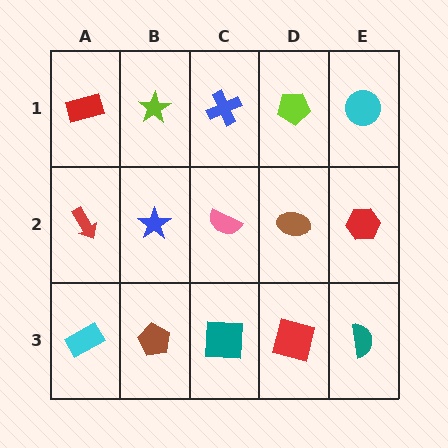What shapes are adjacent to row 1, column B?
A blue star (row 2, column B), a red rectangle (row 1, column A), a blue cross (row 1, column C).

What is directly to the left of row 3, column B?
A cyan rectangle.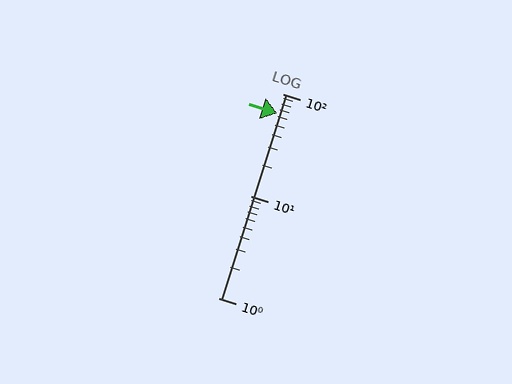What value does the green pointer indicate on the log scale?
The pointer indicates approximately 65.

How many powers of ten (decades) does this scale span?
The scale spans 2 decades, from 1 to 100.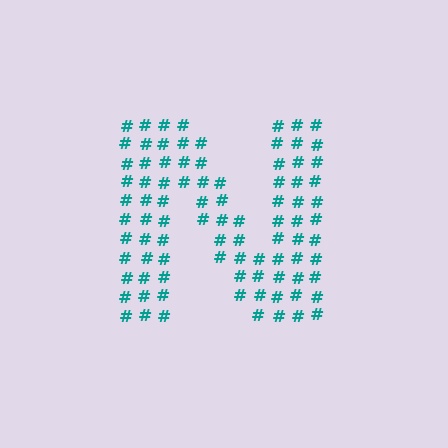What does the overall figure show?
The overall figure shows the letter N.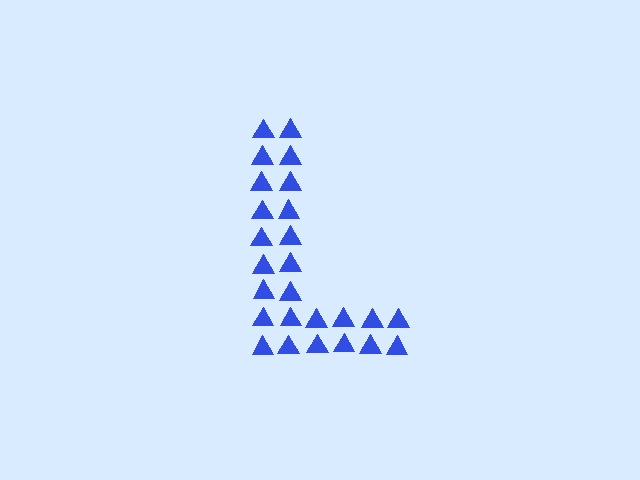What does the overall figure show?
The overall figure shows the letter L.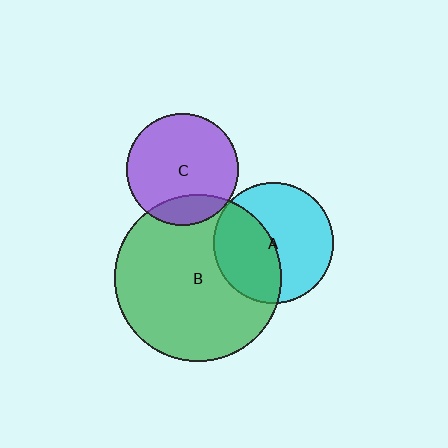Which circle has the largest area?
Circle B (green).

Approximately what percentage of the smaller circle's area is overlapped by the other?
Approximately 45%.